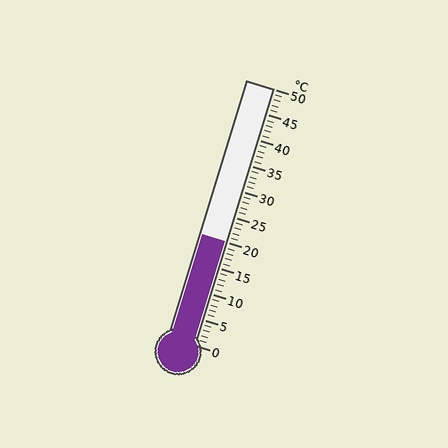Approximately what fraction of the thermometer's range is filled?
The thermometer is filled to approximately 40% of its range.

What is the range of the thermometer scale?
The thermometer scale ranges from 0°C to 50°C.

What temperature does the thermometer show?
The thermometer shows approximately 20°C.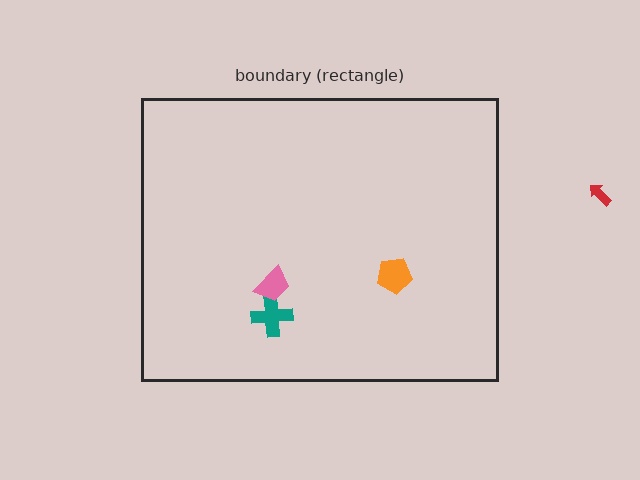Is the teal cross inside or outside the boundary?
Inside.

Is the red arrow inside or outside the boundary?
Outside.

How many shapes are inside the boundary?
3 inside, 1 outside.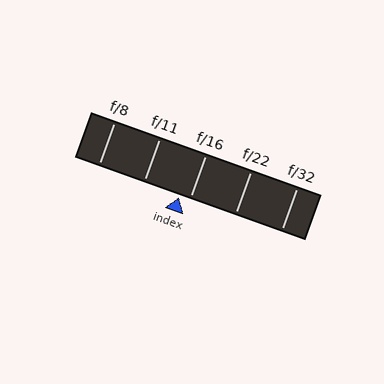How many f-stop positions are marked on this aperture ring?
There are 5 f-stop positions marked.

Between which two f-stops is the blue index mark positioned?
The index mark is between f/11 and f/16.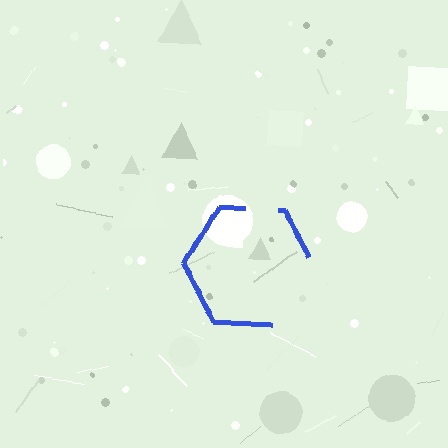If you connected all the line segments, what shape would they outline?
They would outline a hexagon.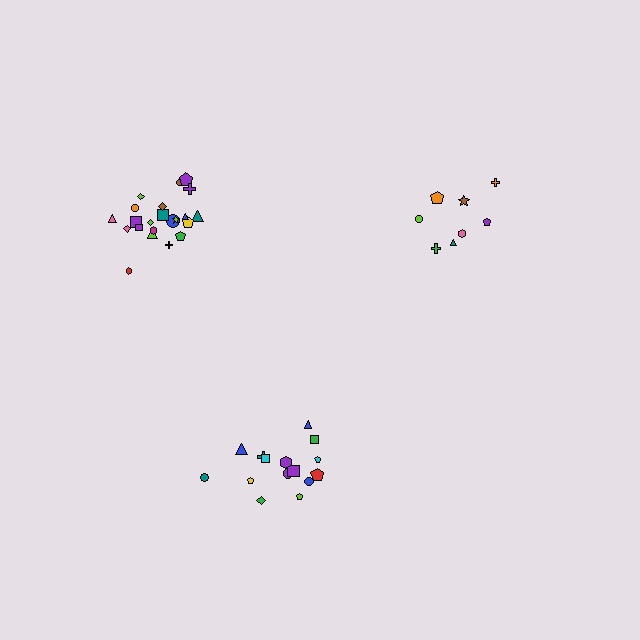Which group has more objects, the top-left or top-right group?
The top-left group.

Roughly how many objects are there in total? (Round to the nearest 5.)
Roughly 45 objects in total.